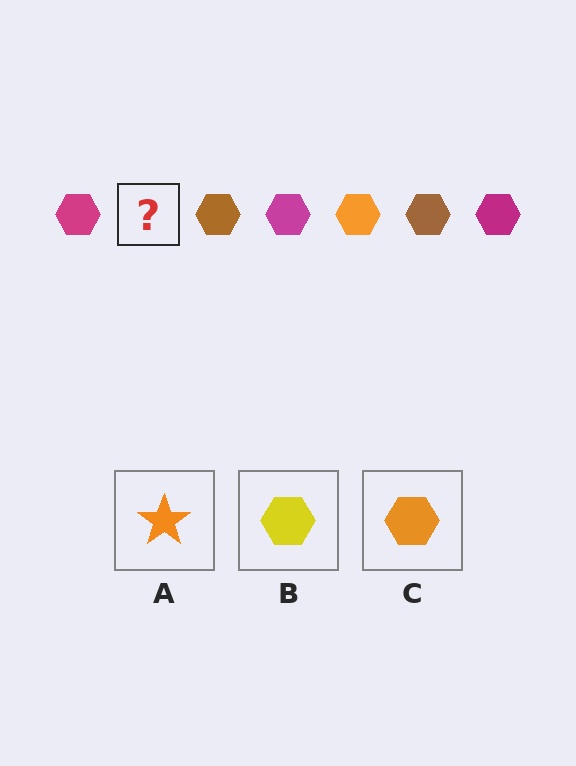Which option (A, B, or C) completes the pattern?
C.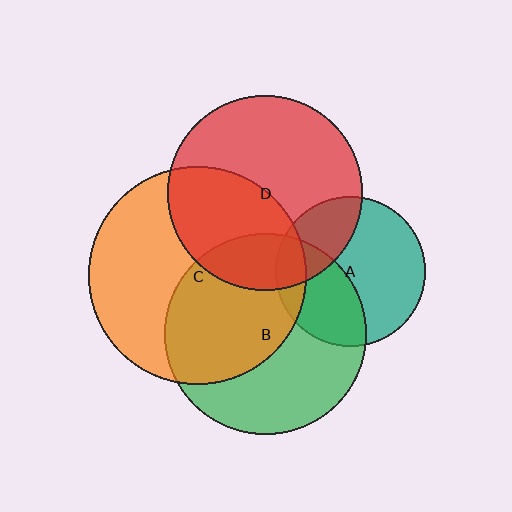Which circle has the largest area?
Circle C (orange).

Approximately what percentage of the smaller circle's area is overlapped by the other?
Approximately 40%.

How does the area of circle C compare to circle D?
Approximately 1.3 times.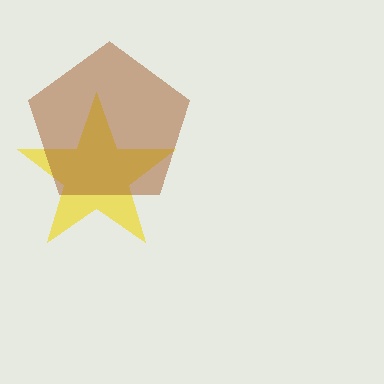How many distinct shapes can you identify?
There are 2 distinct shapes: a yellow star, a brown pentagon.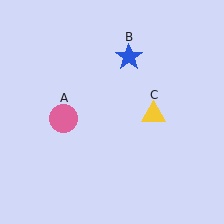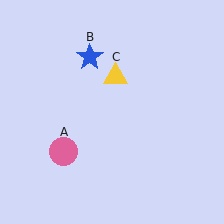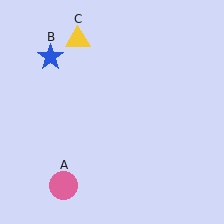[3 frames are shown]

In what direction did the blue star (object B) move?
The blue star (object B) moved left.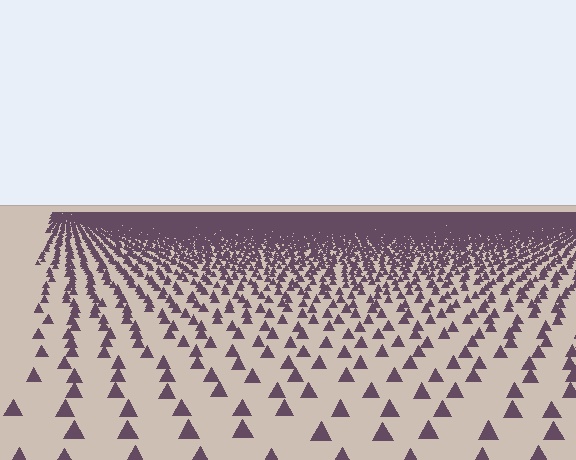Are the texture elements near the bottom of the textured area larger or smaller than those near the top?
Larger. Near the bottom, elements are closer to the viewer and appear at a bigger on-screen size.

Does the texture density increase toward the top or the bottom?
Density increases toward the top.